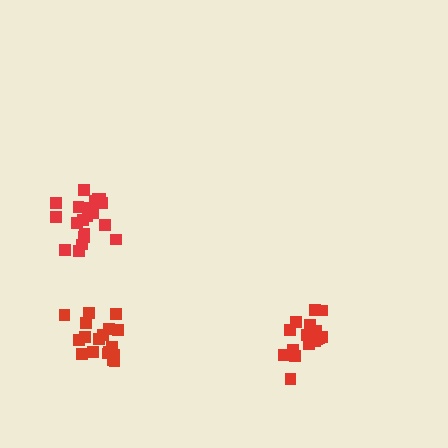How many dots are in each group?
Group 1: 16 dots, Group 2: 21 dots, Group 3: 18 dots (55 total).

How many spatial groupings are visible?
There are 3 spatial groupings.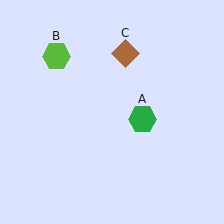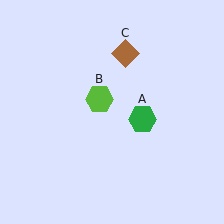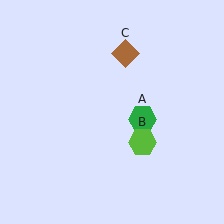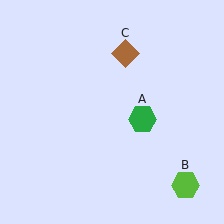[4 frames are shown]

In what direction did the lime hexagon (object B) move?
The lime hexagon (object B) moved down and to the right.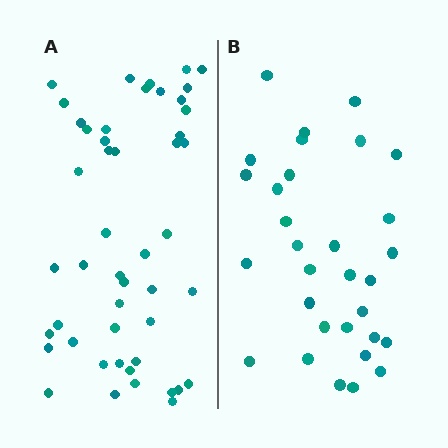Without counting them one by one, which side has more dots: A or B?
Region A (the left region) has more dots.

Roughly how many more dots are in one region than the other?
Region A has approximately 15 more dots than region B.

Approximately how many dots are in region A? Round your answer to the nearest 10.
About 50 dots. (The exact count is 48, which rounds to 50.)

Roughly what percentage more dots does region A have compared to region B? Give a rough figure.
About 55% more.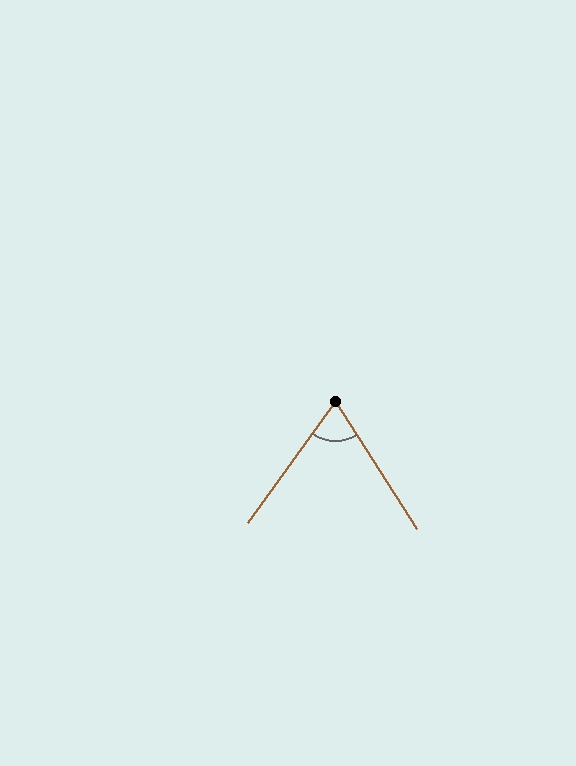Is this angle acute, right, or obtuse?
It is acute.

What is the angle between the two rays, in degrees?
Approximately 68 degrees.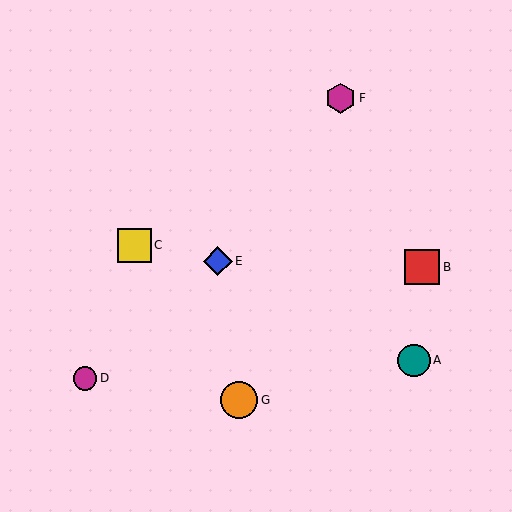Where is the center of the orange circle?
The center of the orange circle is at (239, 400).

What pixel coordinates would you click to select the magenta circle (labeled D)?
Click at (85, 378) to select the magenta circle D.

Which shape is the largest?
The orange circle (labeled G) is the largest.